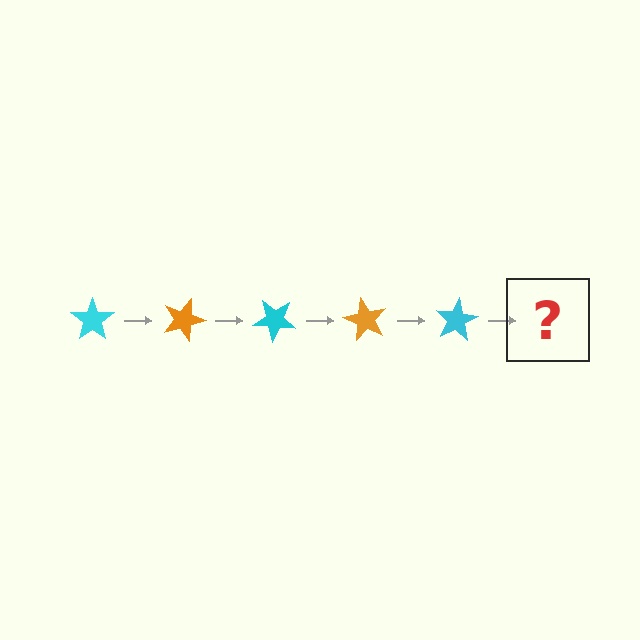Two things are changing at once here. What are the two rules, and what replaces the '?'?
The two rules are that it rotates 20 degrees each step and the color cycles through cyan and orange. The '?' should be an orange star, rotated 100 degrees from the start.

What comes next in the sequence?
The next element should be an orange star, rotated 100 degrees from the start.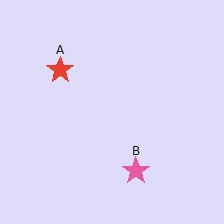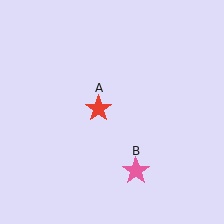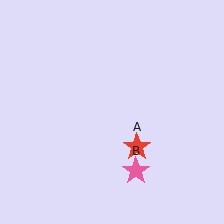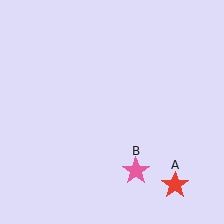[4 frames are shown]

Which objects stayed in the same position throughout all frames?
Pink star (object B) remained stationary.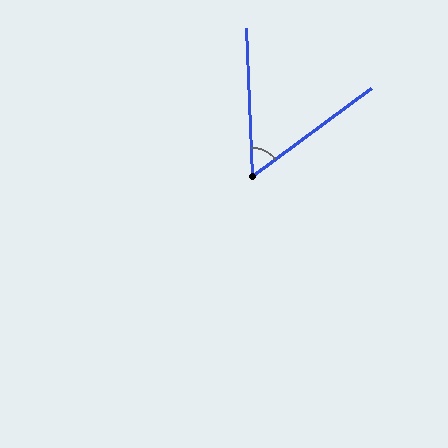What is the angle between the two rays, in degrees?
Approximately 56 degrees.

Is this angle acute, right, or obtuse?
It is acute.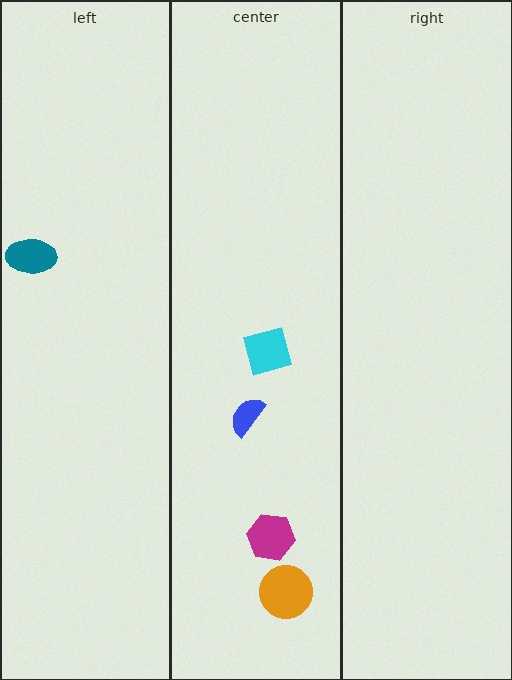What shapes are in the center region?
The blue semicircle, the magenta hexagon, the orange circle, the cyan diamond.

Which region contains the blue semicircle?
The center region.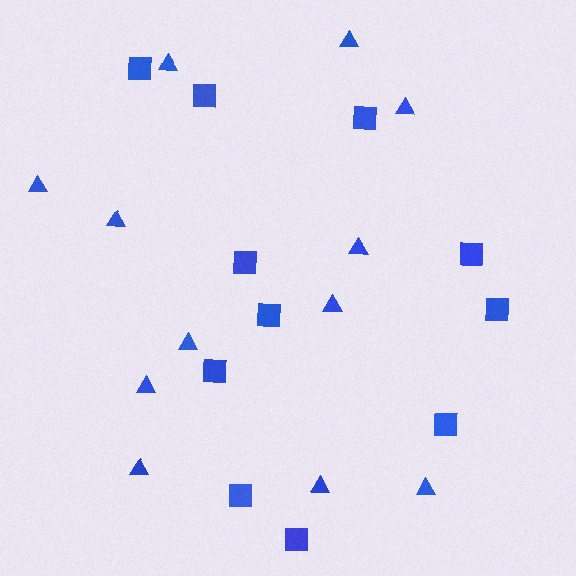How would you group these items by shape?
There are 2 groups: one group of squares (11) and one group of triangles (12).